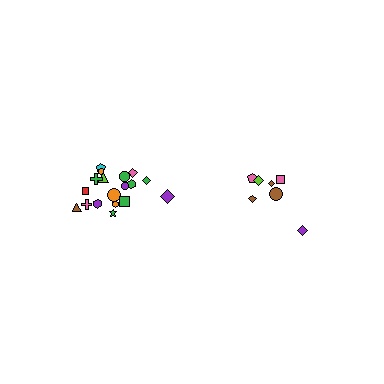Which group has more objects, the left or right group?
The left group.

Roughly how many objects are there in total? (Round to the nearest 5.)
Roughly 25 objects in total.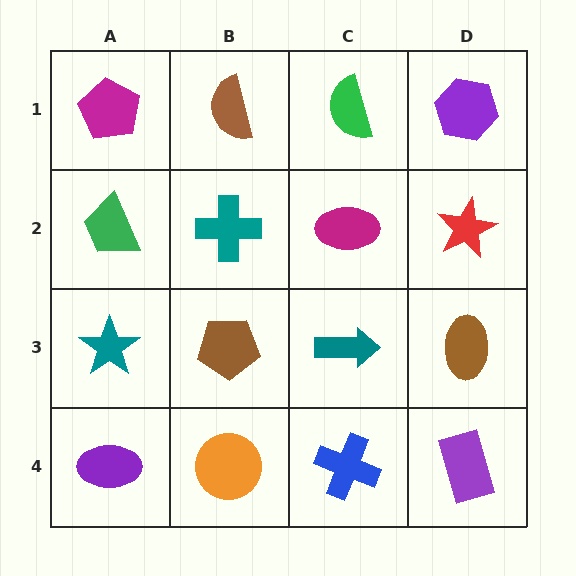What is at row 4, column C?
A blue cross.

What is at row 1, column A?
A magenta pentagon.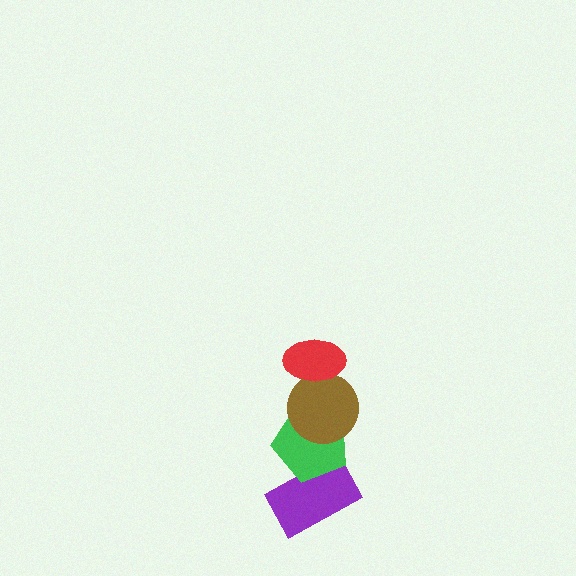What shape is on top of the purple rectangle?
The green pentagon is on top of the purple rectangle.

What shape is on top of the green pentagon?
The brown circle is on top of the green pentagon.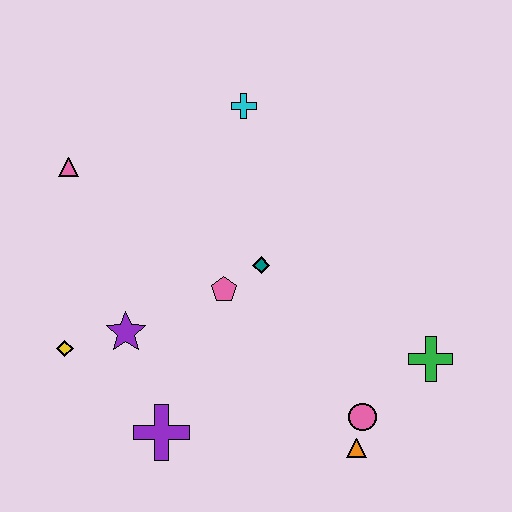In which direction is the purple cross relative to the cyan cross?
The purple cross is below the cyan cross.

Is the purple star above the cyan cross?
No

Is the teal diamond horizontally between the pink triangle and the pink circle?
Yes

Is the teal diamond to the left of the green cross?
Yes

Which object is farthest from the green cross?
The pink triangle is farthest from the green cross.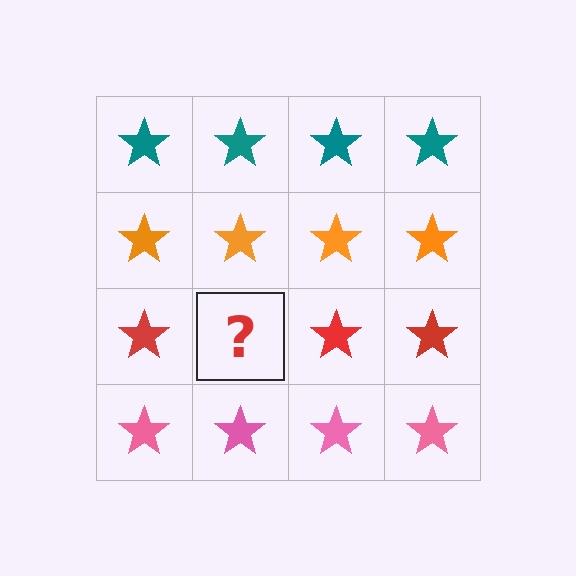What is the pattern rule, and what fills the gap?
The rule is that each row has a consistent color. The gap should be filled with a red star.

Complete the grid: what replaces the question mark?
The question mark should be replaced with a red star.